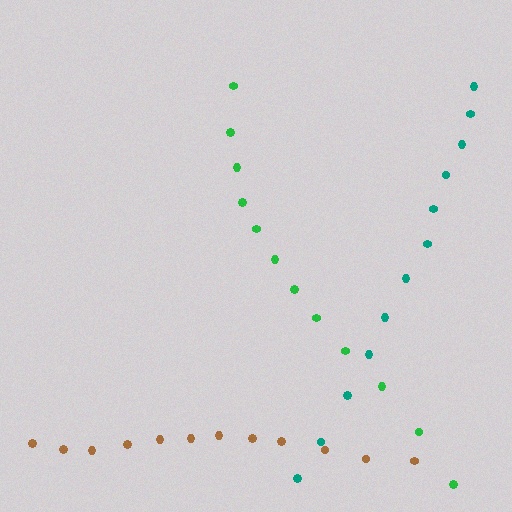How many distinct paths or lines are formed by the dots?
There are 3 distinct paths.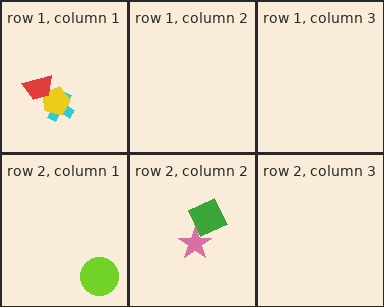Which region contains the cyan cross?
The row 1, column 1 region.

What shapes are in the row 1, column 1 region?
The cyan cross, the yellow pentagon, the red trapezoid.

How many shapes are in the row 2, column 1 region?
1.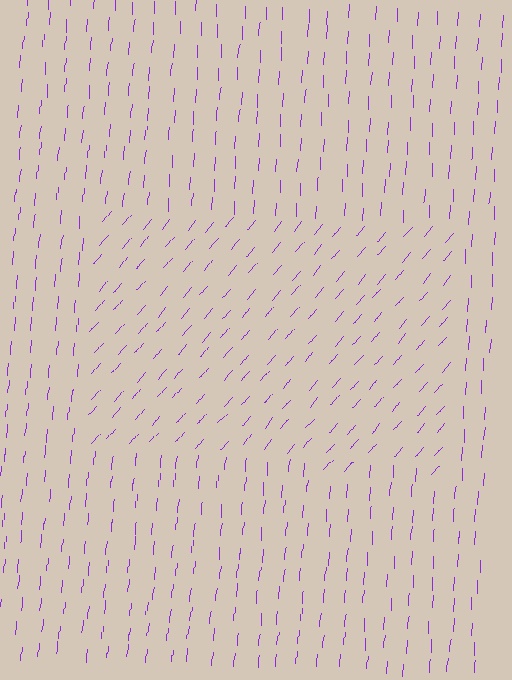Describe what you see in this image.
The image is filled with small purple line segments. A rectangle region in the image has lines oriented differently from the surrounding lines, creating a visible texture boundary.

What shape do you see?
I see a rectangle.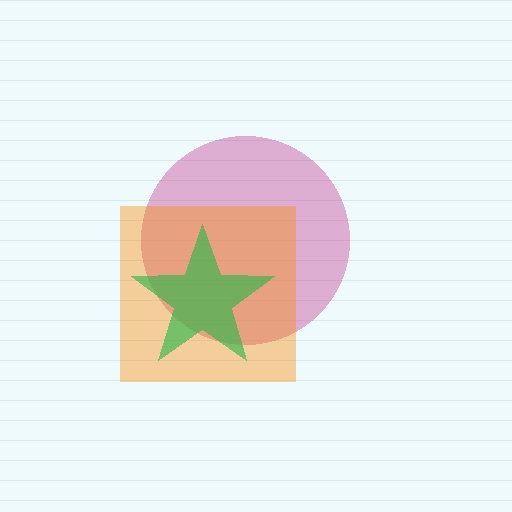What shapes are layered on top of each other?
The layered shapes are: a magenta circle, an orange square, a green star.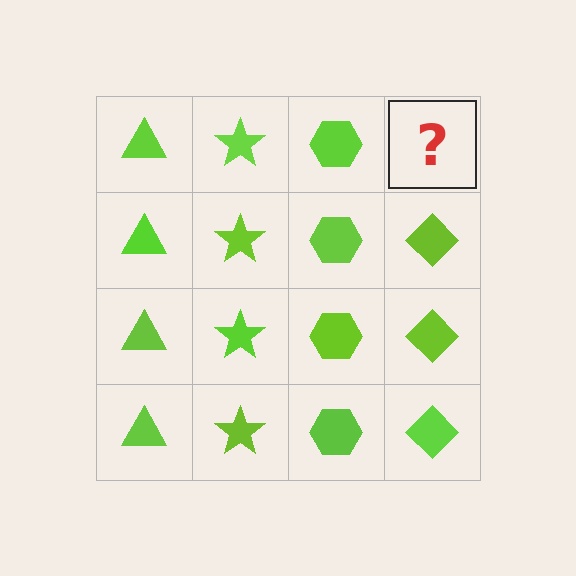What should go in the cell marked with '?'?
The missing cell should contain a lime diamond.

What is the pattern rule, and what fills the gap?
The rule is that each column has a consistent shape. The gap should be filled with a lime diamond.